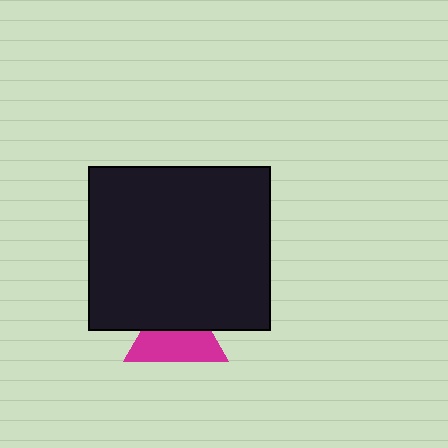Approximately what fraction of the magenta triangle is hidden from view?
Roughly 45% of the magenta triangle is hidden behind the black rectangle.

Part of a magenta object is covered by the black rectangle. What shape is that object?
It is a triangle.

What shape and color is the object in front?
The object in front is a black rectangle.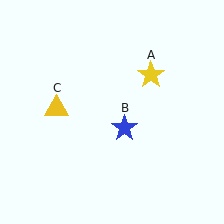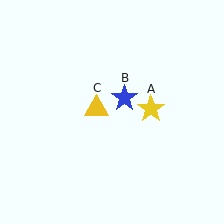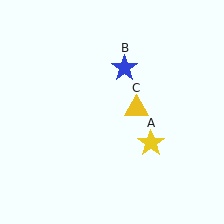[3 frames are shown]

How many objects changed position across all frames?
3 objects changed position: yellow star (object A), blue star (object B), yellow triangle (object C).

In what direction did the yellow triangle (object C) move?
The yellow triangle (object C) moved right.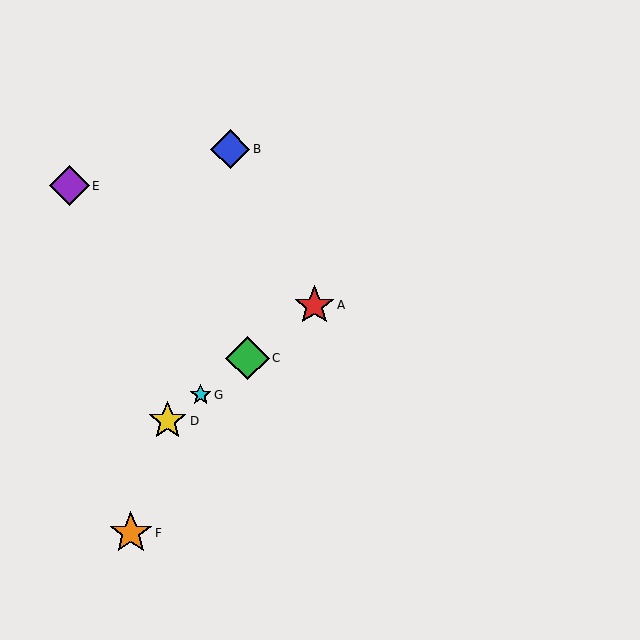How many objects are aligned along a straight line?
4 objects (A, C, D, G) are aligned along a straight line.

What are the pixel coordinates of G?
Object G is at (201, 395).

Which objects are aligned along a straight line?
Objects A, C, D, G are aligned along a straight line.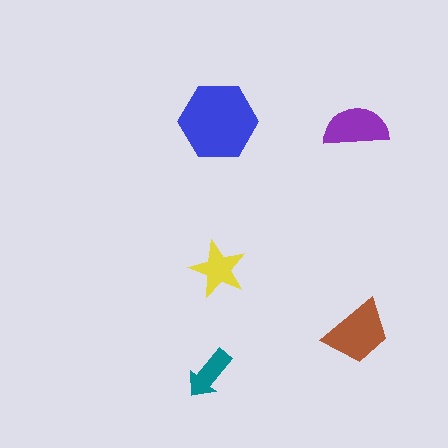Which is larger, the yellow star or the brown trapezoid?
The brown trapezoid.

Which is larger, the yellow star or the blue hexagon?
The blue hexagon.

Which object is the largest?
The blue hexagon.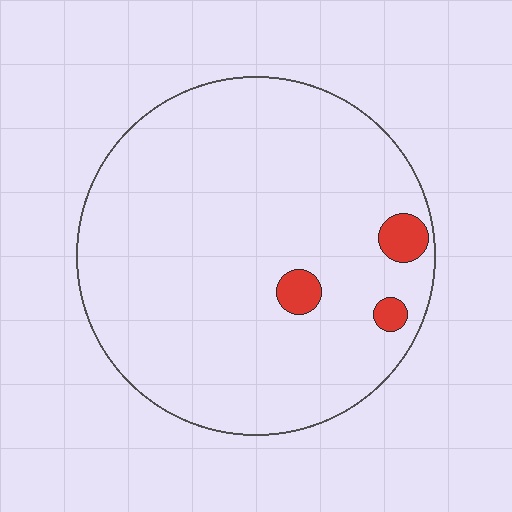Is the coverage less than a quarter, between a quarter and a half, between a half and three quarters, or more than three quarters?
Less than a quarter.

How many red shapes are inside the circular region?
3.